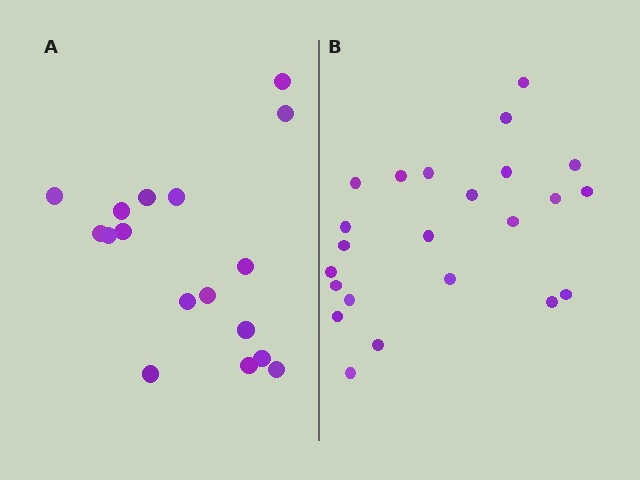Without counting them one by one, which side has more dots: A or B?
Region B (the right region) has more dots.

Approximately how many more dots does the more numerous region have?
Region B has about 6 more dots than region A.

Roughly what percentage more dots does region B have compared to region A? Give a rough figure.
About 35% more.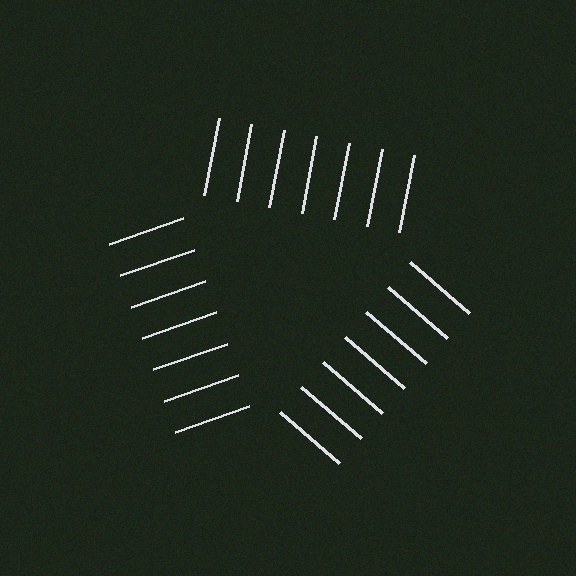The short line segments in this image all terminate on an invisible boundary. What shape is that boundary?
An illusory triangle — the line segments terminate on its edges but no continuous stroke is drawn.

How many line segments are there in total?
21 — 7 along each of the 3 edges.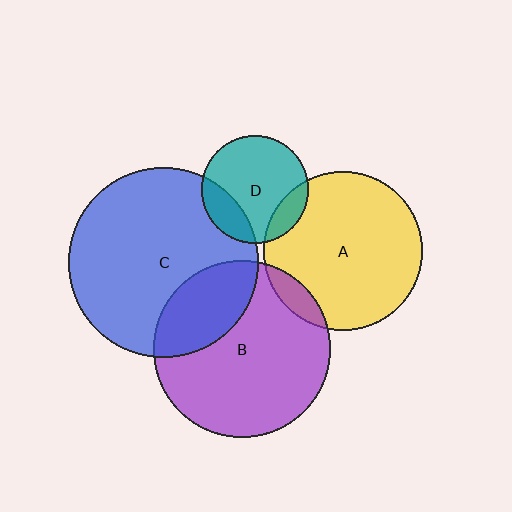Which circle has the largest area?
Circle C (blue).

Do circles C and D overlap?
Yes.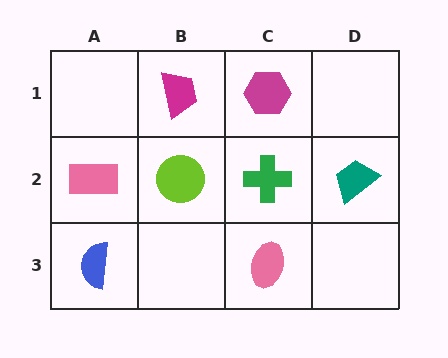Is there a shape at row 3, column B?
No, that cell is empty.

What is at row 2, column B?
A lime circle.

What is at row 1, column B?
A magenta trapezoid.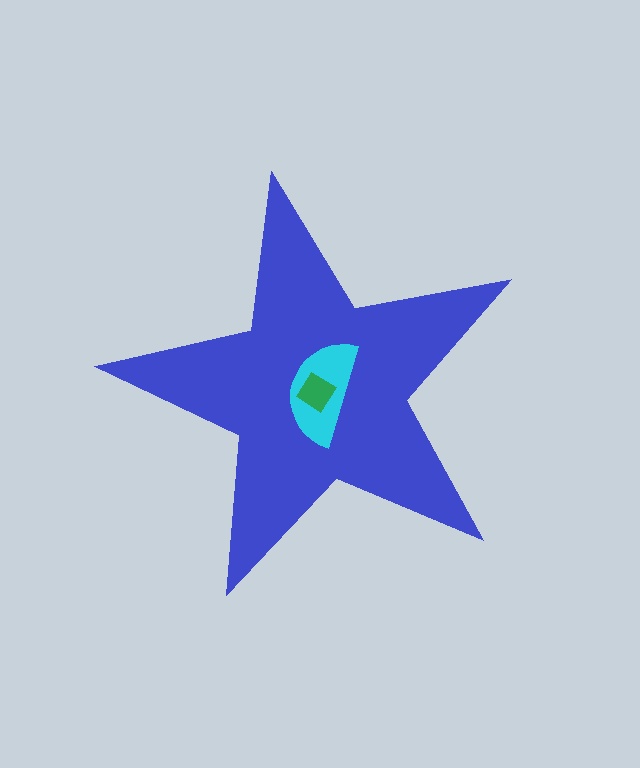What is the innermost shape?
The green diamond.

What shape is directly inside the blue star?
The cyan semicircle.